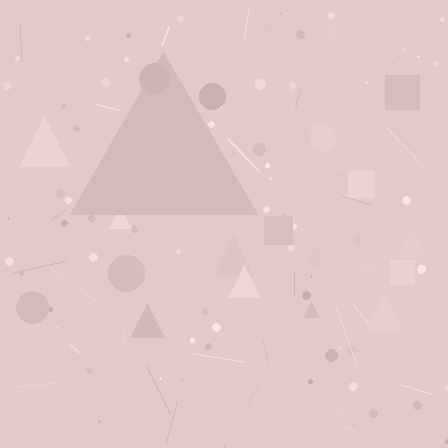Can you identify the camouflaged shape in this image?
The camouflaged shape is a triangle.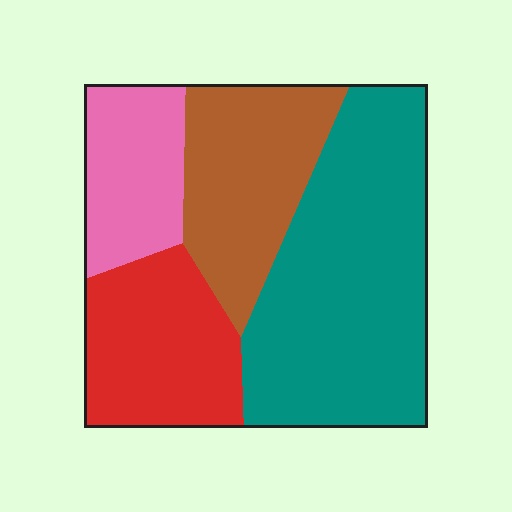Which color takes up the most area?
Teal, at roughly 45%.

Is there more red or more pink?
Red.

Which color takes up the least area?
Pink, at roughly 15%.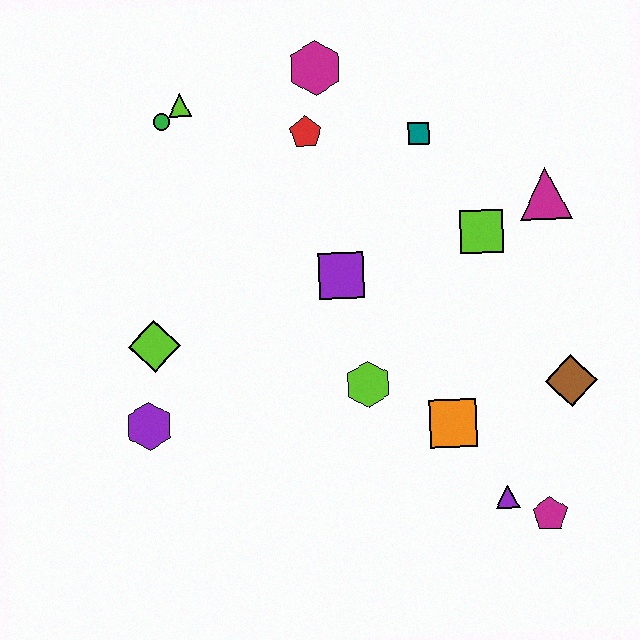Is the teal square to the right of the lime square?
No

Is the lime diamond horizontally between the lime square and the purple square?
No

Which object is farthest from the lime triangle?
The magenta pentagon is farthest from the lime triangle.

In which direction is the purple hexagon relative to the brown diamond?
The purple hexagon is to the left of the brown diamond.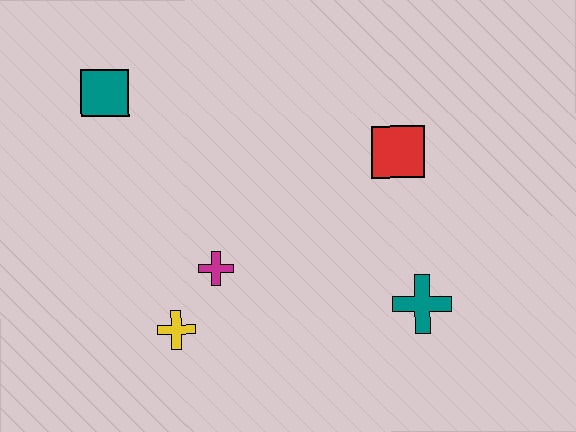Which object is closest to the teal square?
The magenta cross is closest to the teal square.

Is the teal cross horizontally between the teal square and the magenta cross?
No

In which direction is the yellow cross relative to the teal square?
The yellow cross is below the teal square.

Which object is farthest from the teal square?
The teal cross is farthest from the teal square.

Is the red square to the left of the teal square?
No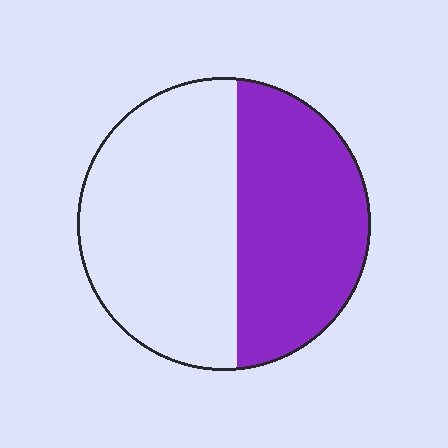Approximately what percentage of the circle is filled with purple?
Approximately 45%.